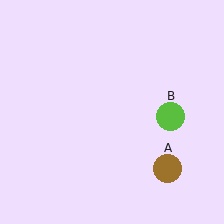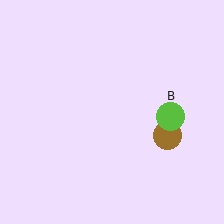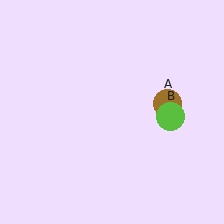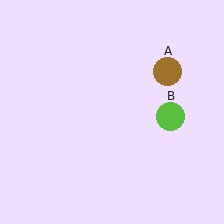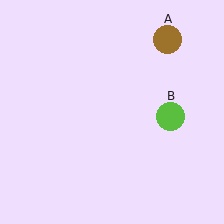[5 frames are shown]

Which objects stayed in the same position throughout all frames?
Lime circle (object B) remained stationary.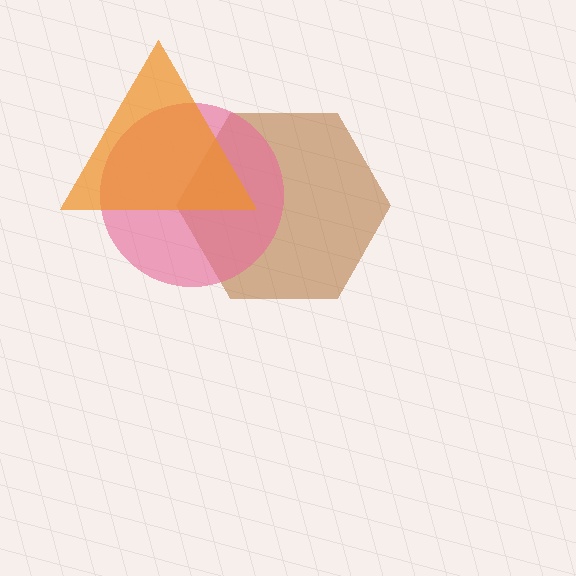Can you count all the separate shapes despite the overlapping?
Yes, there are 3 separate shapes.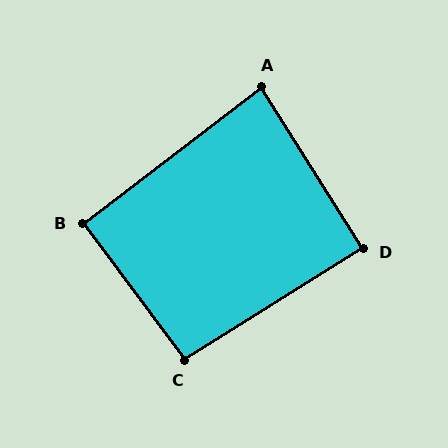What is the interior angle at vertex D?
Approximately 89 degrees (approximately right).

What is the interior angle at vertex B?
Approximately 91 degrees (approximately right).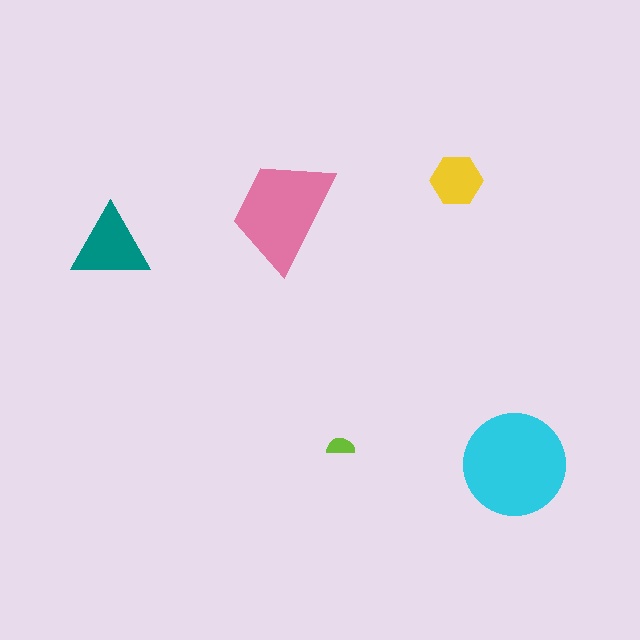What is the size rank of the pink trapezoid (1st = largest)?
2nd.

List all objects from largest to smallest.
The cyan circle, the pink trapezoid, the teal triangle, the yellow hexagon, the lime semicircle.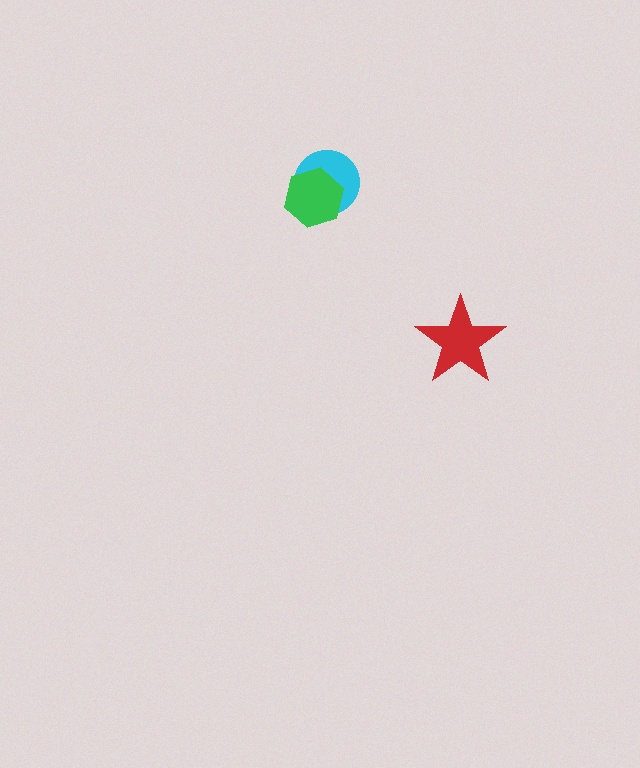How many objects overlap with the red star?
0 objects overlap with the red star.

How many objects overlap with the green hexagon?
1 object overlaps with the green hexagon.